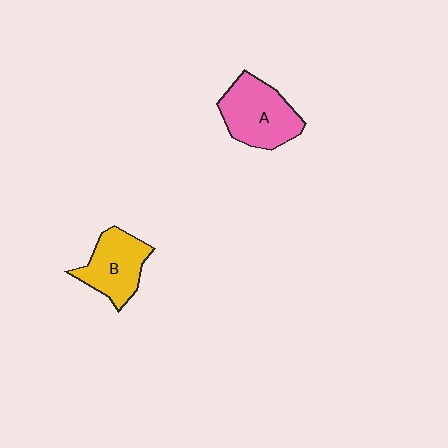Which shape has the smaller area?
Shape B (yellow).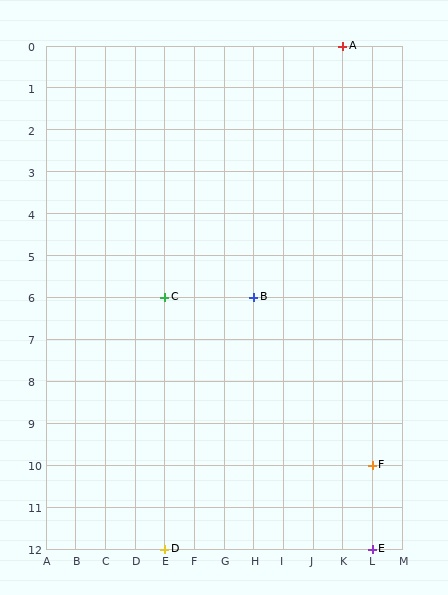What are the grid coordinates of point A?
Point A is at grid coordinates (K, 0).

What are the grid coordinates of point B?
Point B is at grid coordinates (H, 6).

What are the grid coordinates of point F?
Point F is at grid coordinates (L, 10).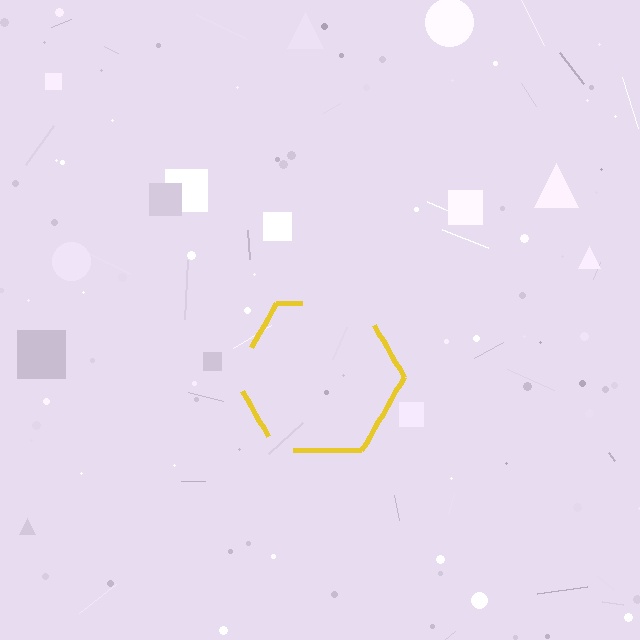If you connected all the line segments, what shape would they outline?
They would outline a hexagon.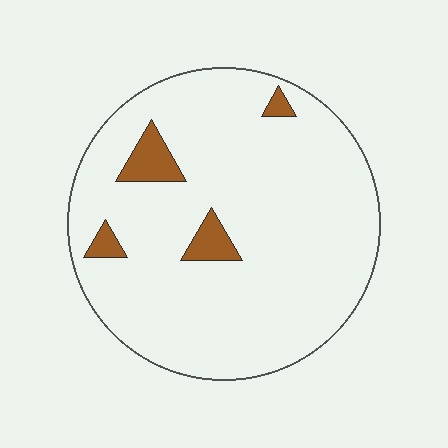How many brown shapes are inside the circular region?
4.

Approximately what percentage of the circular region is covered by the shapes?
Approximately 5%.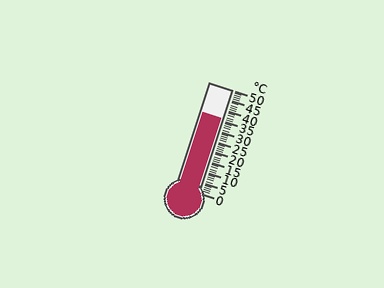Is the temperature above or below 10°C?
The temperature is above 10°C.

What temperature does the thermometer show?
The thermometer shows approximately 36°C.